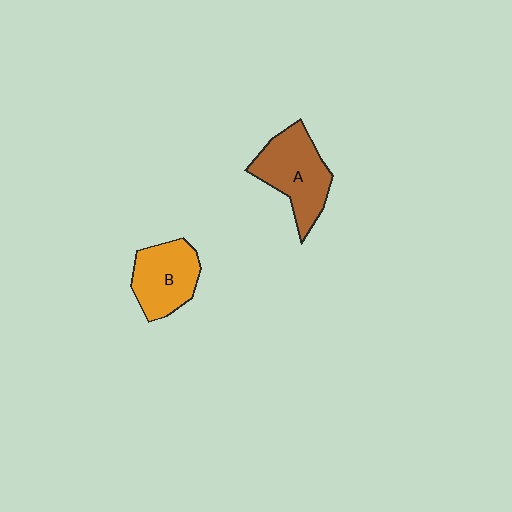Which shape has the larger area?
Shape A (brown).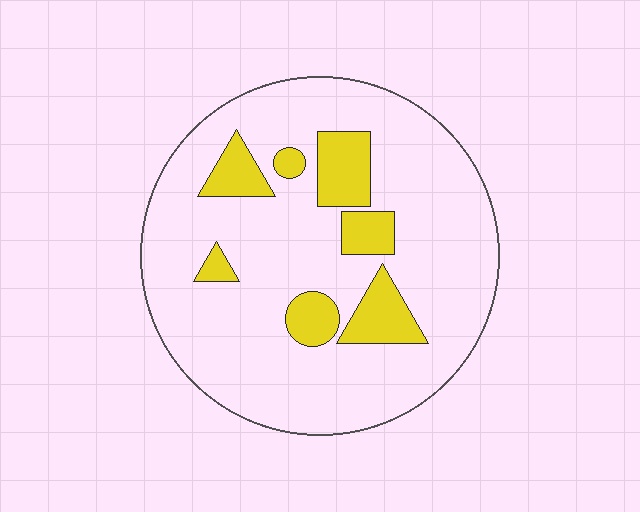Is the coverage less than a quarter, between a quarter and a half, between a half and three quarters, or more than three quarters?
Less than a quarter.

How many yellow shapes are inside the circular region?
7.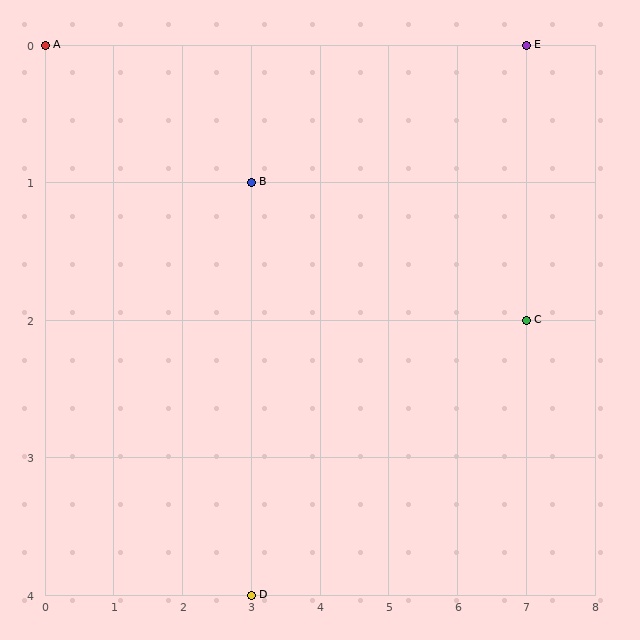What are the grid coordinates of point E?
Point E is at grid coordinates (7, 0).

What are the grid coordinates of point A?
Point A is at grid coordinates (0, 0).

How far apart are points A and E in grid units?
Points A and E are 7 columns apart.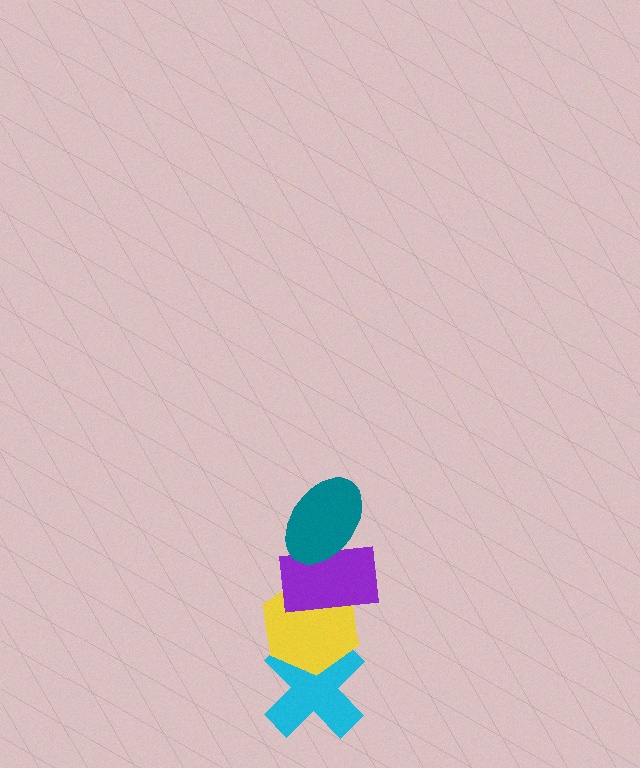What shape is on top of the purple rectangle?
The teal ellipse is on top of the purple rectangle.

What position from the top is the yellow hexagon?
The yellow hexagon is 3rd from the top.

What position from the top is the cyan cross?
The cyan cross is 4th from the top.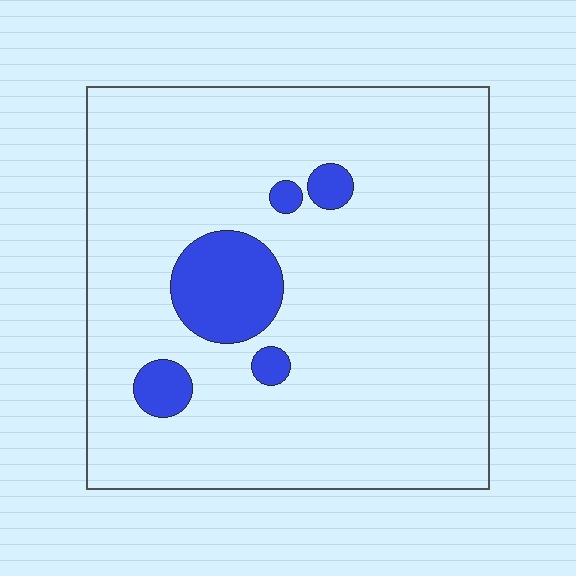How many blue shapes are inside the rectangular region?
5.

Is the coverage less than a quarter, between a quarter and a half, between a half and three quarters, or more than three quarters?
Less than a quarter.